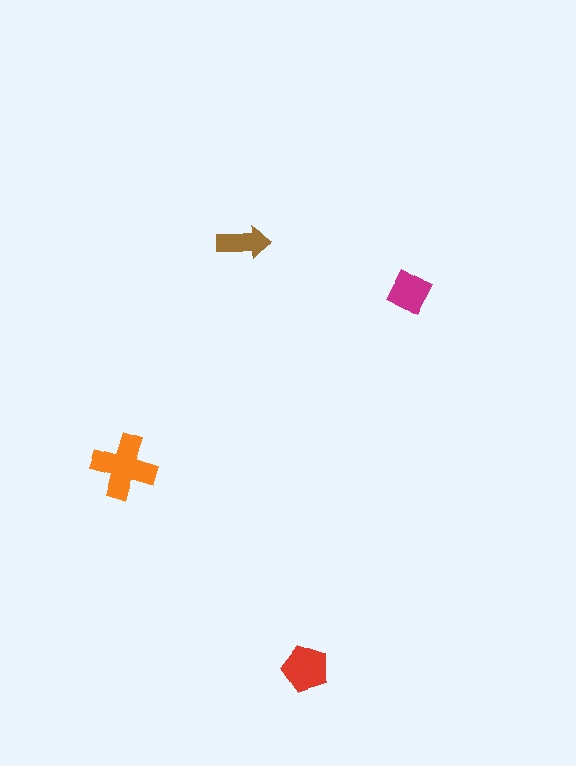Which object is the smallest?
The brown arrow.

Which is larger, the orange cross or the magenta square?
The orange cross.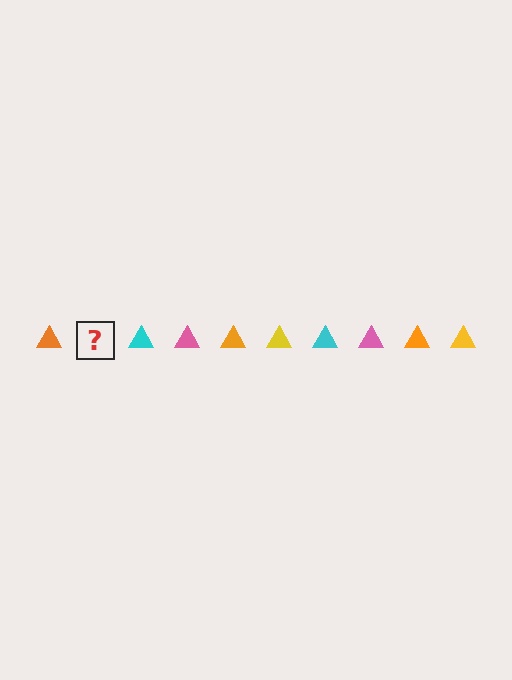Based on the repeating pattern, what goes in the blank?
The blank should be a yellow triangle.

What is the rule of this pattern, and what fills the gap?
The rule is that the pattern cycles through orange, yellow, cyan, pink triangles. The gap should be filled with a yellow triangle.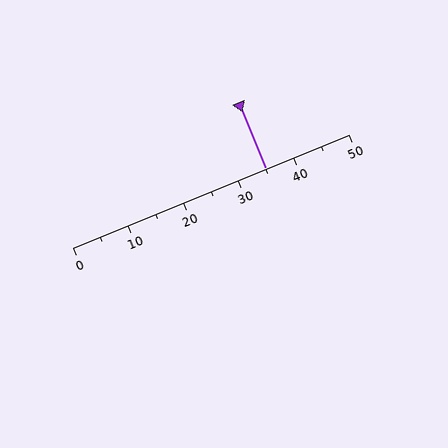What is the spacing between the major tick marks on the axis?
The major ticks are spaced 10 apart.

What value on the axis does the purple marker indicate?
The marker indicates approximately 35.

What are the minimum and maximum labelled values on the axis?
The axis runs from 0 to 50.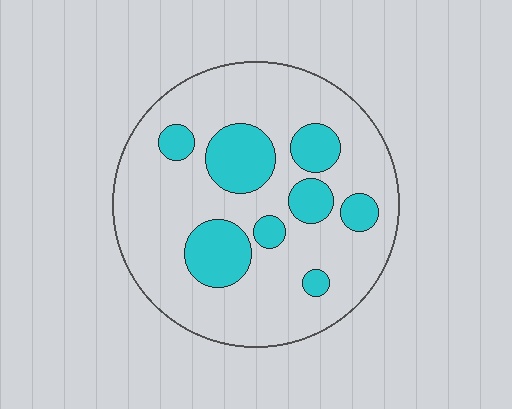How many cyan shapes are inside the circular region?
8.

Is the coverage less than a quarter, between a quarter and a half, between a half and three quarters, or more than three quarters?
Less than a quarter.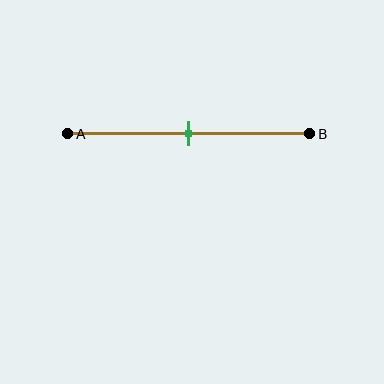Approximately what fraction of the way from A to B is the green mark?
The green mark is approximately 50% of the way from A to B.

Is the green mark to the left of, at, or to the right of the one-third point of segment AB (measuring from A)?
The green mark is to the right of the one-third point of segment AB.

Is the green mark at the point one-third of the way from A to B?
No, the mark is at about 50% from A, not at the 33% one-third point.